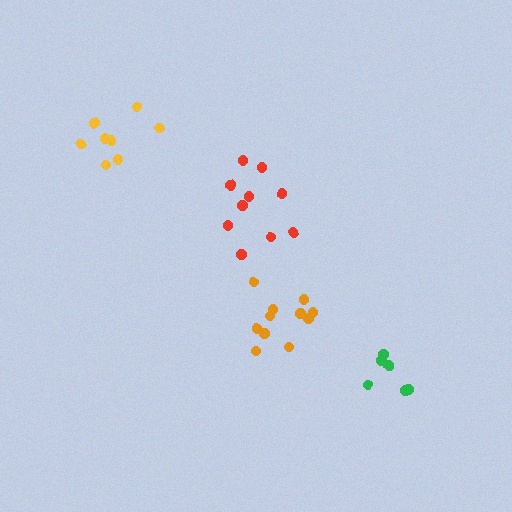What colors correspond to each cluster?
The clusters are colored: red, orange, green, yellow.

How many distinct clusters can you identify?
There are 4 distinct clusters.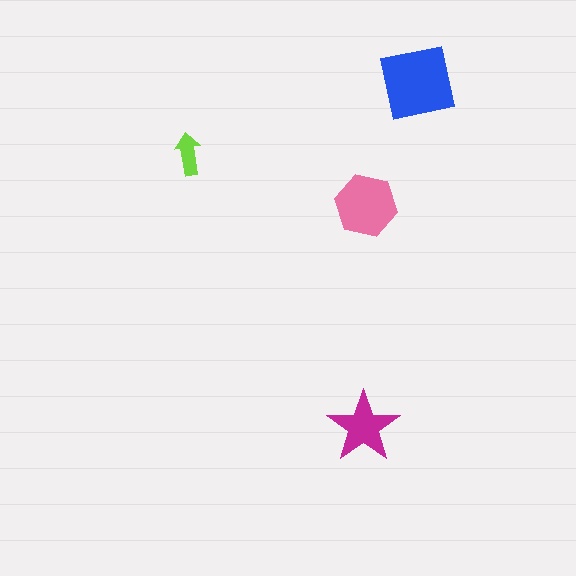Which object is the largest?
The blue square.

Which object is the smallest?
The lime arrow.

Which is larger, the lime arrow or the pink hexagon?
The pink hexagon.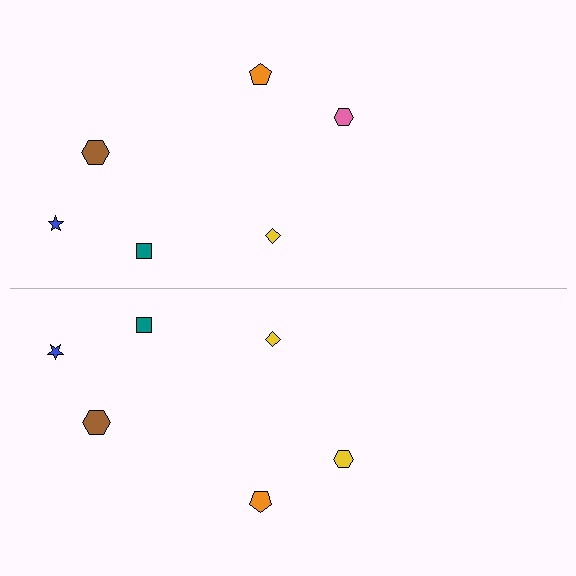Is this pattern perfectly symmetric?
No, the pattern is not perfectly symmetric. The yellow hexagon on the bottom side breaks the symmetry — its mirror counterpart is pink.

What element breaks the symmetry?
The yellow hexagon on the bottom side breaks the symmetry — its mirror counterpart is pink.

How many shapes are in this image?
There are 12 shapes in this image.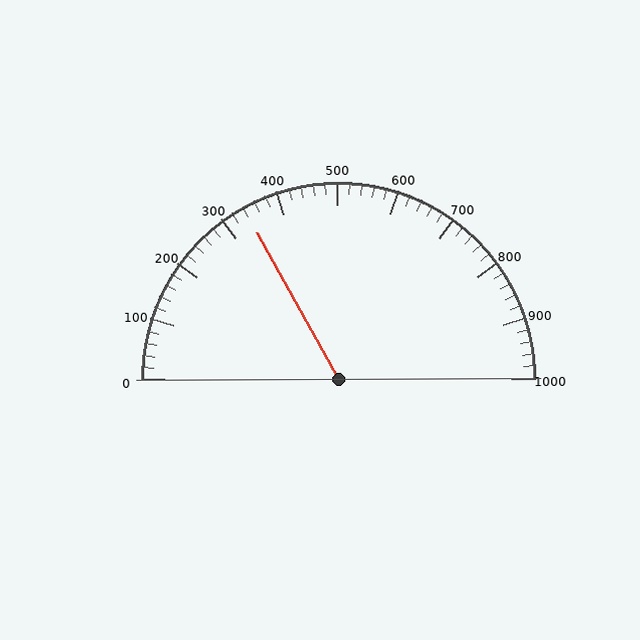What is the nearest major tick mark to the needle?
The nearest major tick mark is 300.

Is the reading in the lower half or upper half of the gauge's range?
The reading is in the lower half of the range (0 to 1000).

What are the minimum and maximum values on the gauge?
The gauge ranges from 0 to 1000.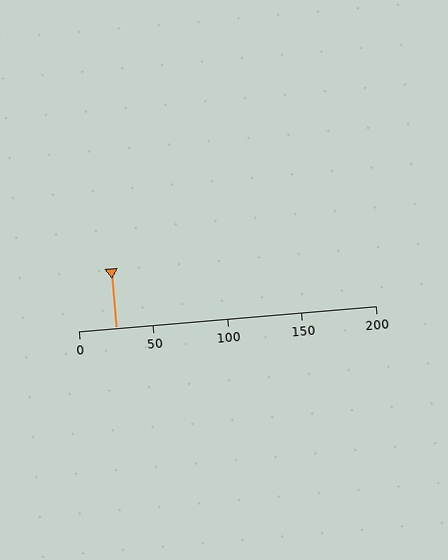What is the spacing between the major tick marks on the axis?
The major ticks are spaced 50 apart.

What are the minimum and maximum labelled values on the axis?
The axis runs from 0 to 200.